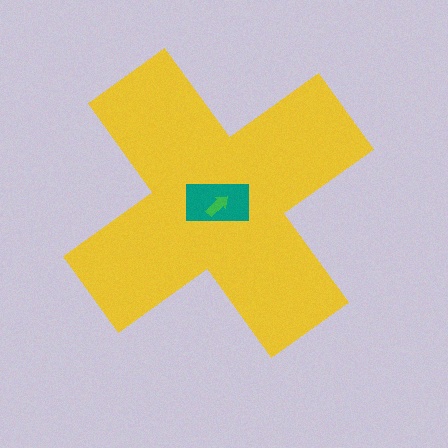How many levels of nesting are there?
3.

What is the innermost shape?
The green arrow.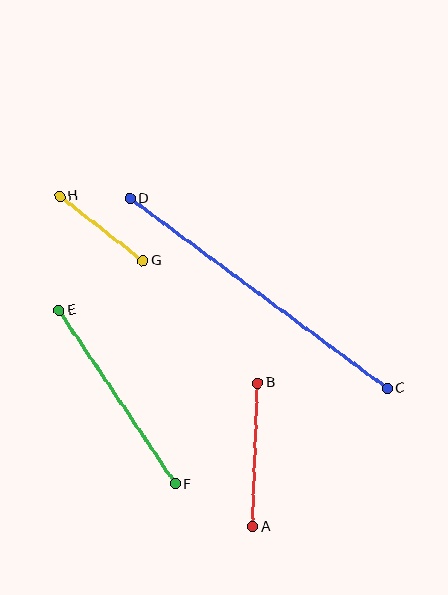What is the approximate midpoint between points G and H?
The midpoint is at approximately (101, 228) pixels.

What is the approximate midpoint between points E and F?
The midpoint is at approximately (117, 397) pixels.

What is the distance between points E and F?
The distance is approximately 209 pixels.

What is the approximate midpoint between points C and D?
The midpoint is at approximately (259, 294) pixels.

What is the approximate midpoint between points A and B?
The midpoint is at approximately (255, 455) pixels.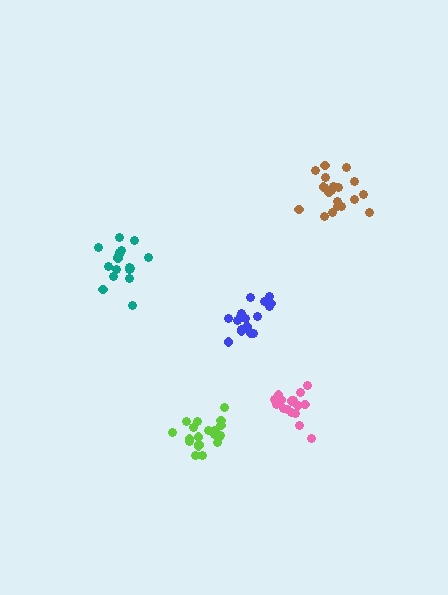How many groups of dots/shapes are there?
There are 5 groups.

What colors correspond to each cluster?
The clusters are colored: teal, pink, blue, lime, brown.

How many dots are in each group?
Group 1: 18 dots, Group 2: 17 dots, Group 3: 17 dots, Group 4: 20 dots, Group 5: 20 dots (92 total).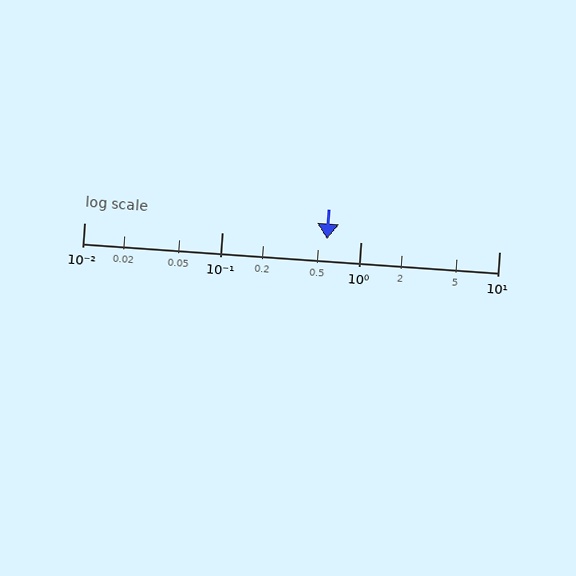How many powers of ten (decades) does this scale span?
The scale spans 3 decades, from 0.01 to 10.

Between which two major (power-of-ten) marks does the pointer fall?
The pointer is between 0.1 and 1.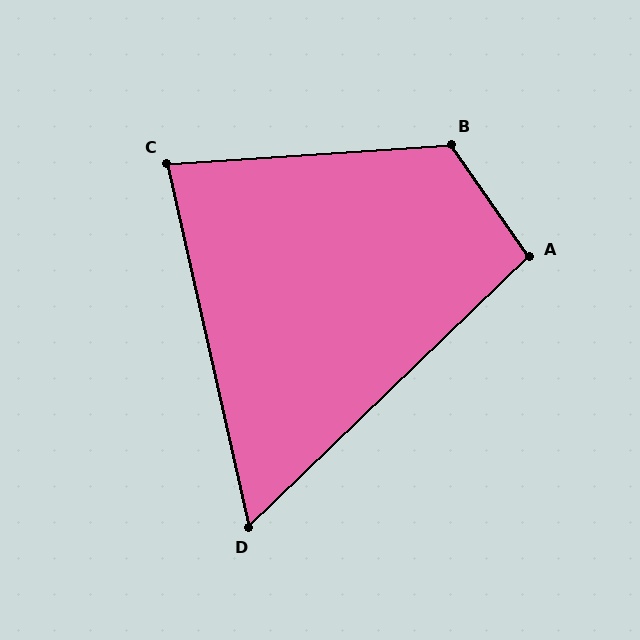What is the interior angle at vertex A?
Approximately 99 degrees (obtuse).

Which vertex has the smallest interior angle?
D, at approximately 59 degrees.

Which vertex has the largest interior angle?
B, at approximately 121 degrees.